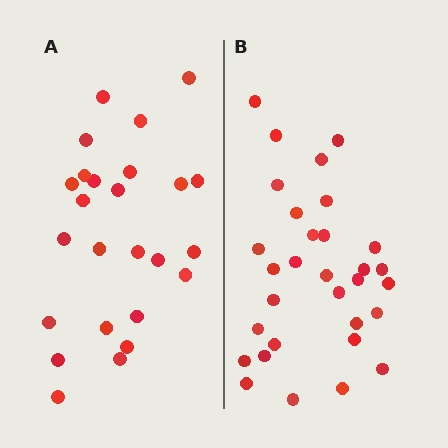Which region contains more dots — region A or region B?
Region B (the right region) has more dots.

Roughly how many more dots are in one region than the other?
Region B has about 6 more dots than region A.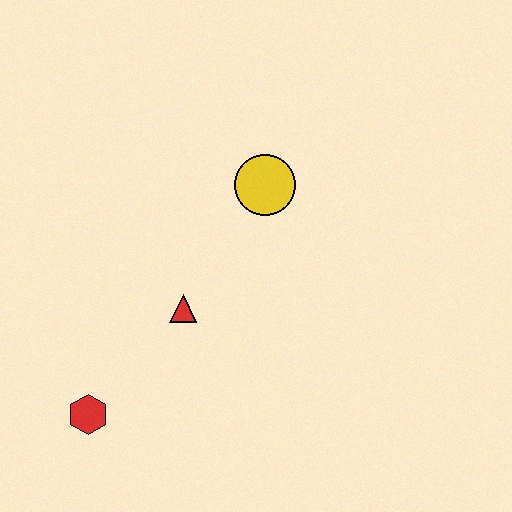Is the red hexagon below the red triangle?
Yes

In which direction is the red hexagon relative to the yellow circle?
The red hexagon is below the yellow circle.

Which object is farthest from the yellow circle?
The red hexagon is farthest from the yellow circle.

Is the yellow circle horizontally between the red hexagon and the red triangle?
No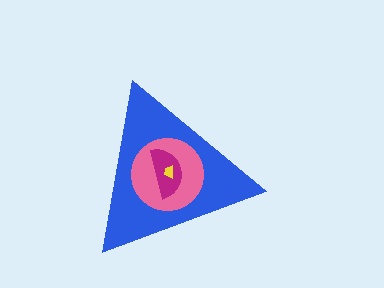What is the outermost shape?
The blue triangle.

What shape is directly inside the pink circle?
The magenta semicircle.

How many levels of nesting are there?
4.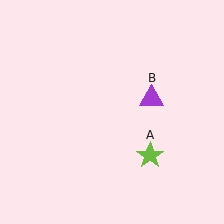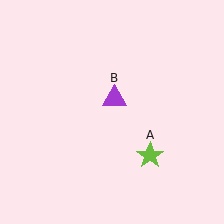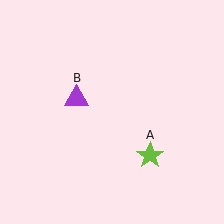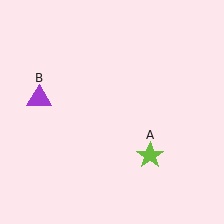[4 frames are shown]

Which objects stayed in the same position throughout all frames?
Lime star (object A) remained stationary.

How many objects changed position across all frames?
1 object changed position: purple triangle (object B).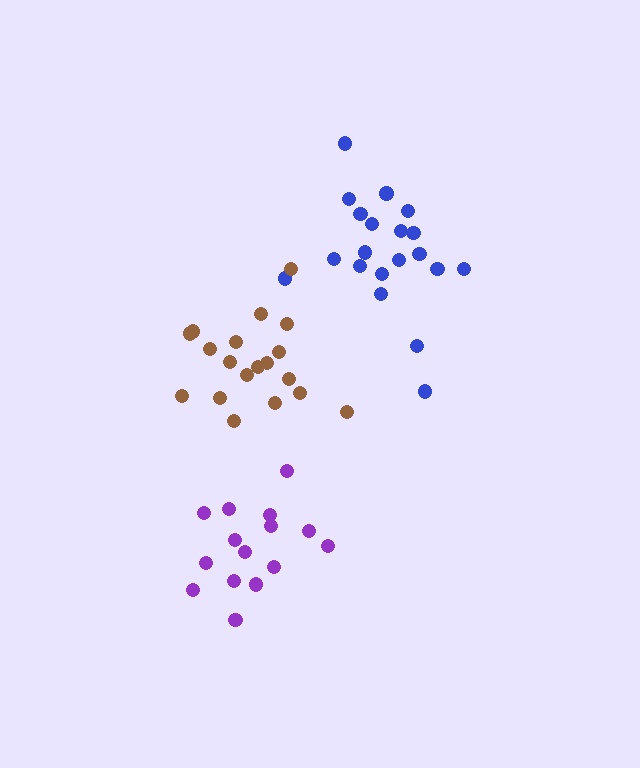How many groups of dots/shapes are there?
There are 3 groups.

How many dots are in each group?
Group 1: 20 dots, Group 2: 19 dots, Group 3: 15 dots (54 total).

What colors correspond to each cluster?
The clusters are colored: blue, brown, purple.